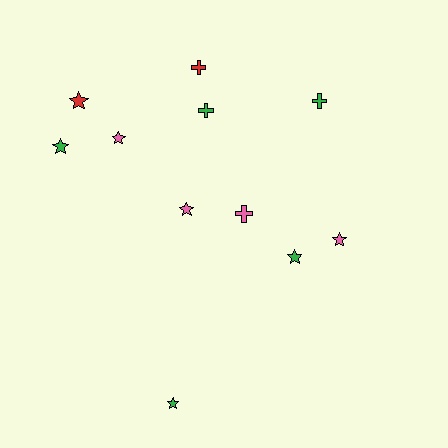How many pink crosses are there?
There is 1 pink cross.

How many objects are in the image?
There are 11 objects.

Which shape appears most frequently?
Star, with 7 objects.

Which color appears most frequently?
Green, with 5 objects.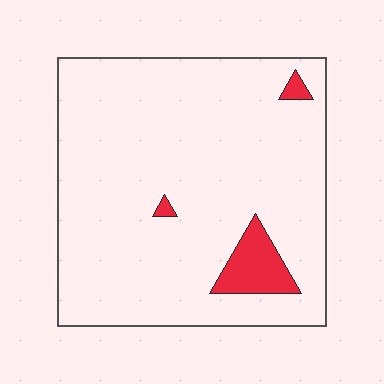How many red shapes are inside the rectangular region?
3.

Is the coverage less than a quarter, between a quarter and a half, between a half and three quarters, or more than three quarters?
Less than a quarter.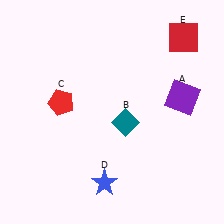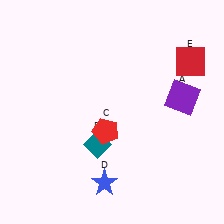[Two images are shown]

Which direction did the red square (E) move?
The red square (E) moved down.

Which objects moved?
The objects that moved are: the teal diamond (B), the red pentagon (C), the red square (E).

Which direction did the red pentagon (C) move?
The red pentagon (C) moved right.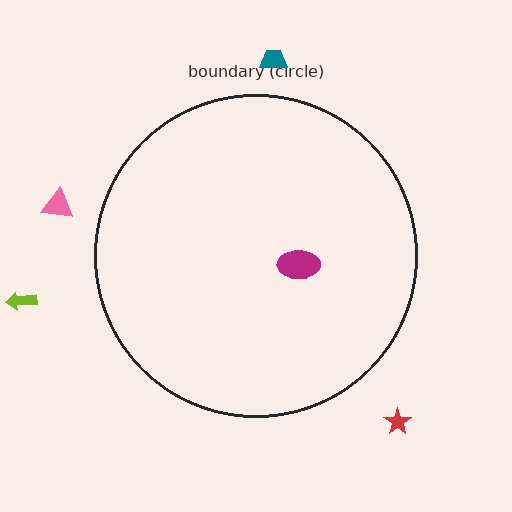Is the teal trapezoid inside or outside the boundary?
Outside.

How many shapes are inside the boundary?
1 inside, 4 outside.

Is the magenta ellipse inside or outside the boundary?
Inside.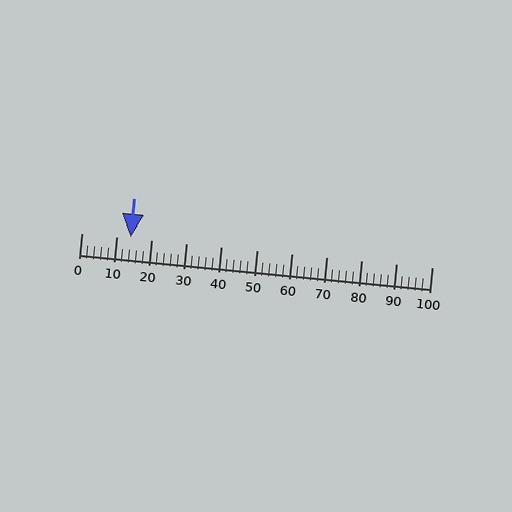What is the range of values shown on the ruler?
The ruler shows values from 0 to 100.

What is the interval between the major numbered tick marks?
The major tick marks are spaced 10 units apart.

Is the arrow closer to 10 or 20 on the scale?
The arrow is closer to 10.